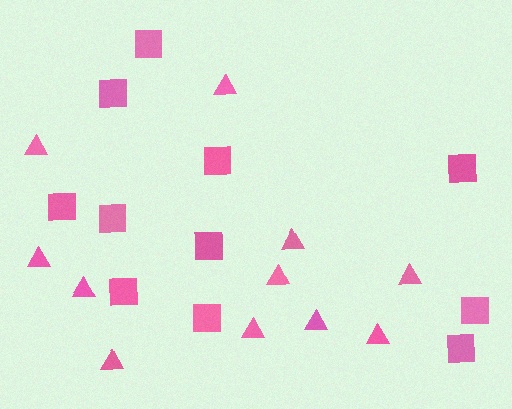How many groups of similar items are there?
There are 2 groups: one group of triangles (11) and one group of squares (11).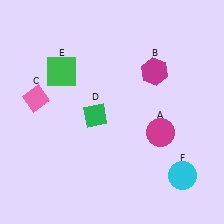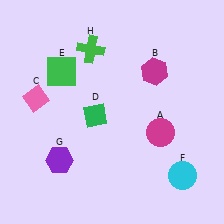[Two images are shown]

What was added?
A purple hexagon (G), a green cross (H) were added in Image 2.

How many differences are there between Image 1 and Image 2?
There are 2 differences between the two images.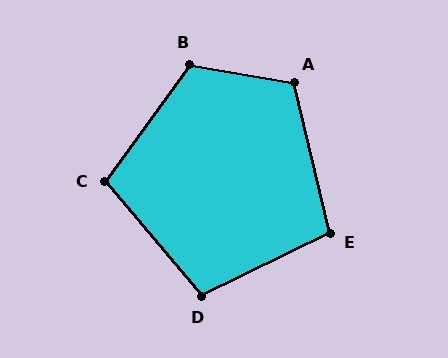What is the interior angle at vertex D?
Approximately 104 degrees (obtuse).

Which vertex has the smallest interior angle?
E, at approximately 103 degrees.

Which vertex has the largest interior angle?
B, at approximately 116 degrees.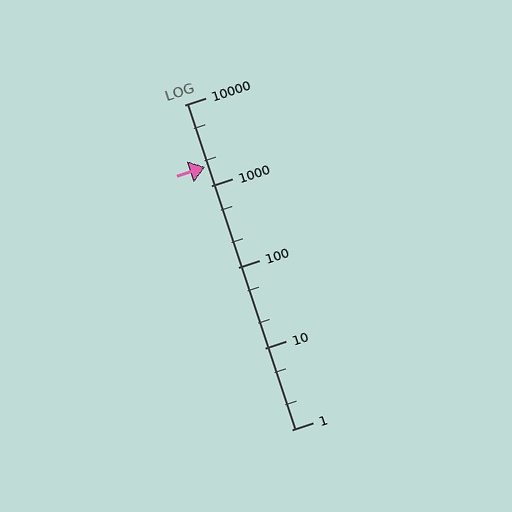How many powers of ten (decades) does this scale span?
The scale spans 4 decades, from 1 to 10000.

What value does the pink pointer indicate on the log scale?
The pointer indicates approximately 1700.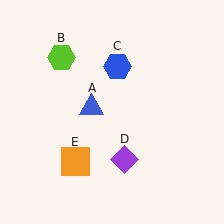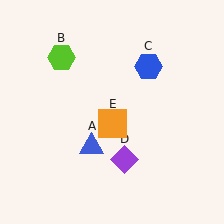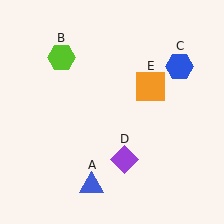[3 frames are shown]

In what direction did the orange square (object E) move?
The orange square (object E) moved up and to the right.